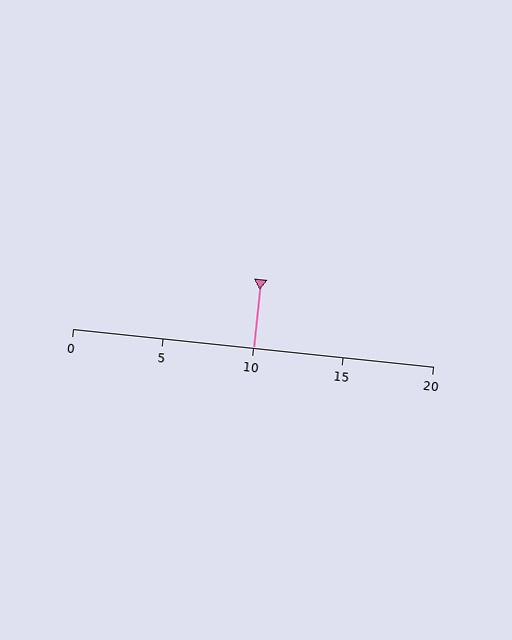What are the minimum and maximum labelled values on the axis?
The axis runs from 0 to 20.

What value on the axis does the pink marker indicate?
The marker indicates approximately 10.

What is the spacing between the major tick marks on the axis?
The major ticks are spaced 5 apart.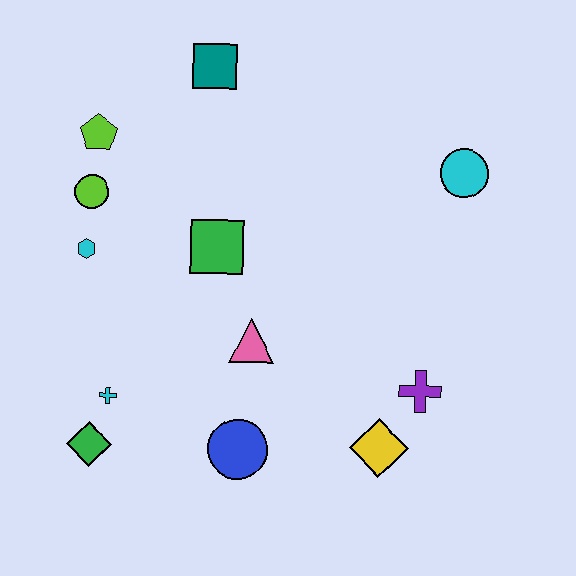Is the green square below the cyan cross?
No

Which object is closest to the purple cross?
The yellow diamond is closest to the purple cross.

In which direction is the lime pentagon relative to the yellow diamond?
The lime pentagon is above the yellow diamond.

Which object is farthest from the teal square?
The yellow diamond is farthest from the teal square.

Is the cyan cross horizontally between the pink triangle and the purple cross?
No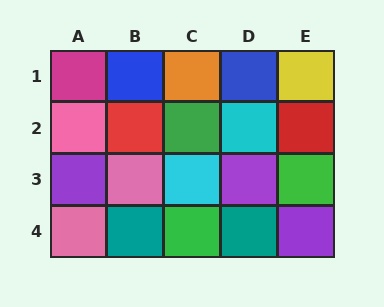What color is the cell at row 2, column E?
Red.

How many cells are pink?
3 cells are pink.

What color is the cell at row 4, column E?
Purple.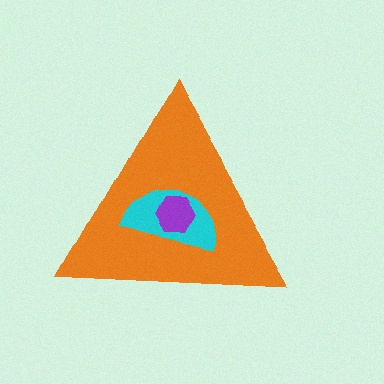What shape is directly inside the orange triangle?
The cyan semicircle.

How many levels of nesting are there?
3.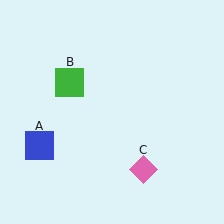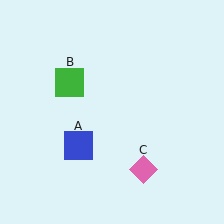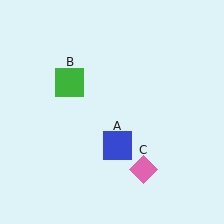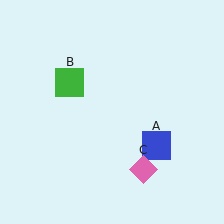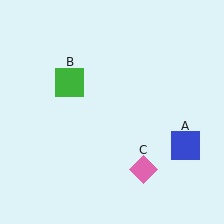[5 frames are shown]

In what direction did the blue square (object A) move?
The blue square (object A) moved right.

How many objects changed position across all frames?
1 object changed position: blue square (object A).